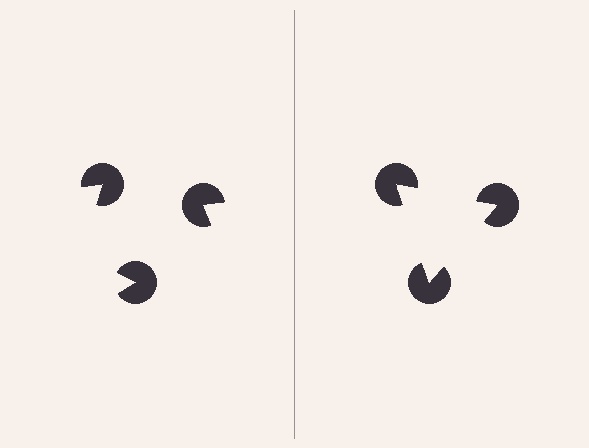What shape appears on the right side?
An illusory triangle.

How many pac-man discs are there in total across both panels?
6 — 3 on each side.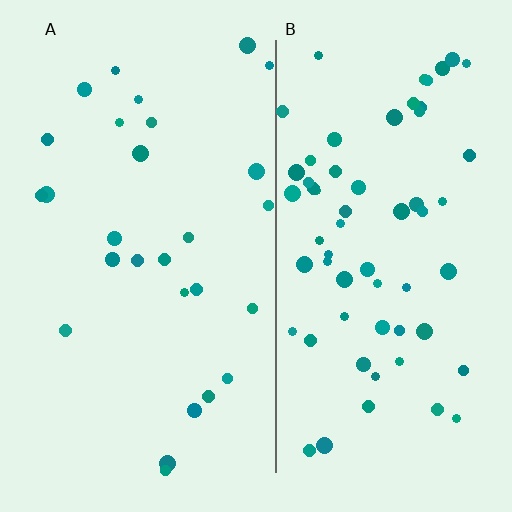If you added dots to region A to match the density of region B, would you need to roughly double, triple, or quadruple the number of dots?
Approximately double.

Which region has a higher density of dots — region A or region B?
B (the right).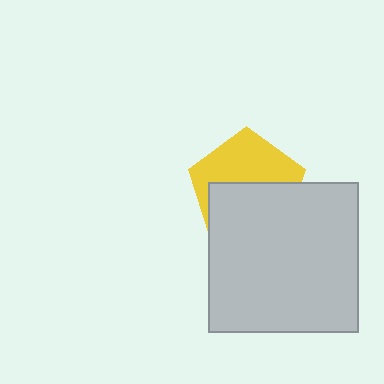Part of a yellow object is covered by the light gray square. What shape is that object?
It is a pentagon.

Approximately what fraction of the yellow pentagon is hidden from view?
Roughly 53% of the yellow pentagon is hidden behind the light gray square.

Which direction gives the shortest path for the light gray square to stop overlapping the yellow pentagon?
Moving down gives the shortest separation.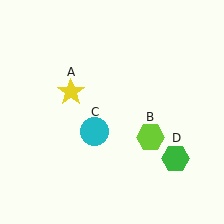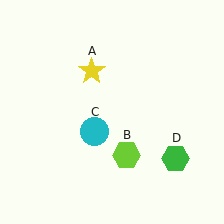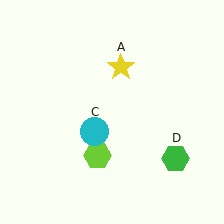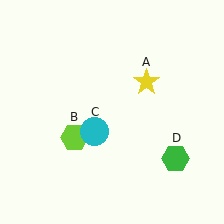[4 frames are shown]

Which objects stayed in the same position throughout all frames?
Cyan circle (object C) and green hexagon (object D) remained stationary.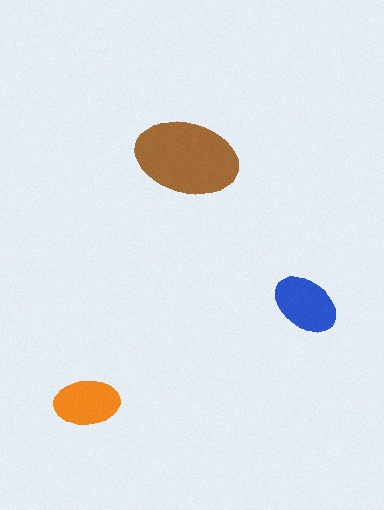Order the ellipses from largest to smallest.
the brown one, the blue one, the orange one.